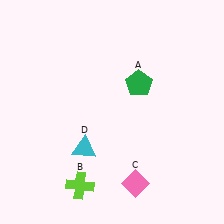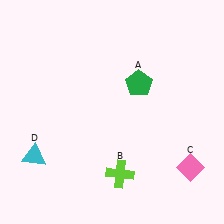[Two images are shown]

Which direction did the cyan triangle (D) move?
The cyan triangle (D) moved left.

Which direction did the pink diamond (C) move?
The pink diamond (C) moved right.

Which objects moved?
The objects that moved are: the lime cross (B), the pink diamond (C), the cyan triangle (D).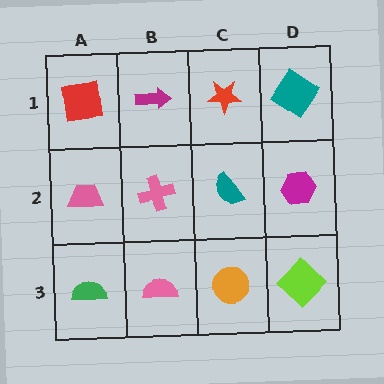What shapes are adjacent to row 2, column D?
A teal diamond (row 1, column D), a lime diamond (row 3, column D), a teal semicircle (row 2, column C).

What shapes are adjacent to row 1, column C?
A teal semicircle (row 2, column C), a magenta arrow (row 1, column B), a teal diamond (row 1, column D).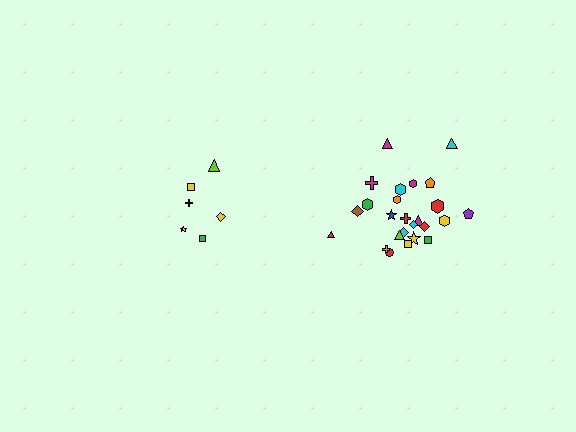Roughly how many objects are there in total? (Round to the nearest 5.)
Roughly 30 objects in total.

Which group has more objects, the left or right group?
The right group.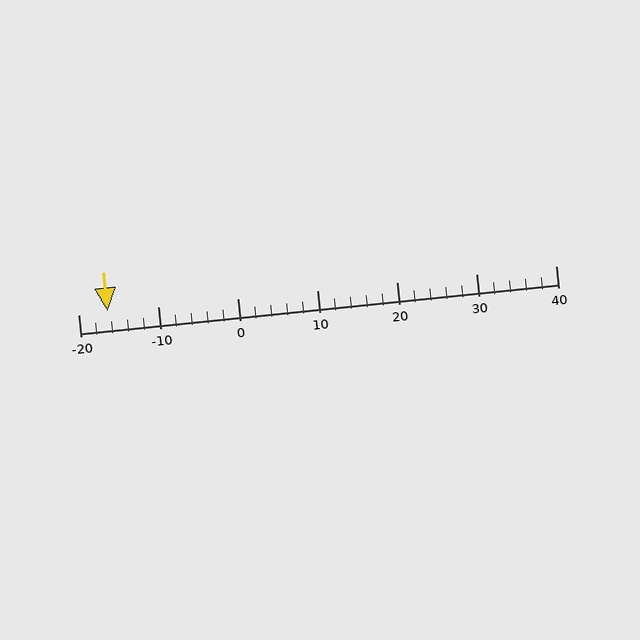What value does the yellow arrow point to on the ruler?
The yellow arrow points to approximately -16.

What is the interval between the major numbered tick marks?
The major tick marks are spaced 10 units apart.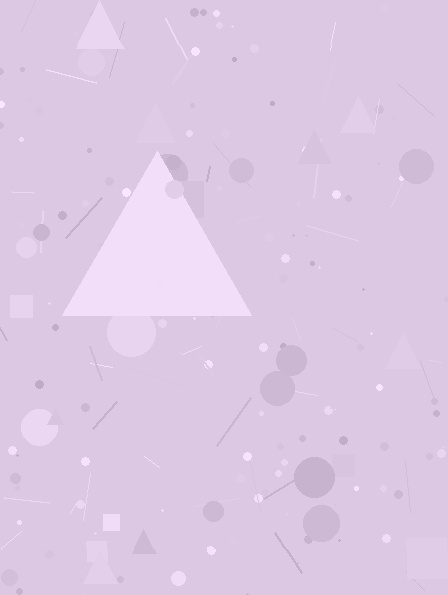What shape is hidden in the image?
A triangle is hidden in the image.